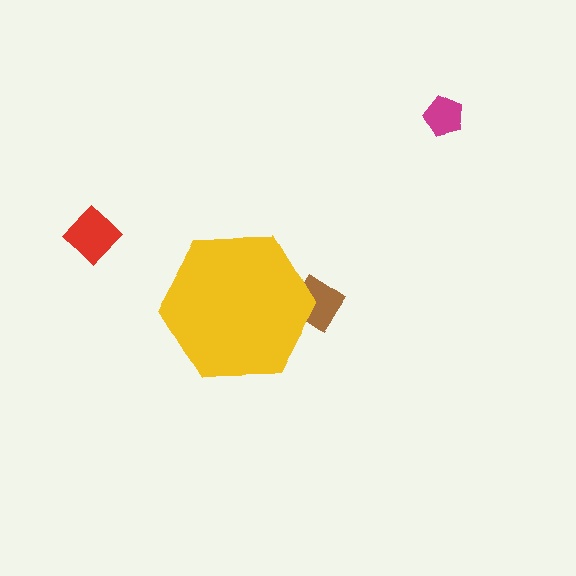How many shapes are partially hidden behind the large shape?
1 shape is partially hidden.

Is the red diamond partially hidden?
No, the red diamond is fully visible.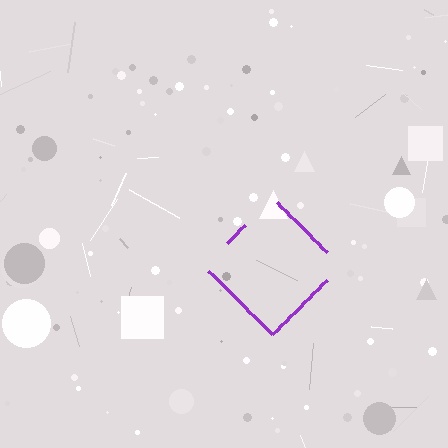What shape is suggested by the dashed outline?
The dashed outline suggests a diamond.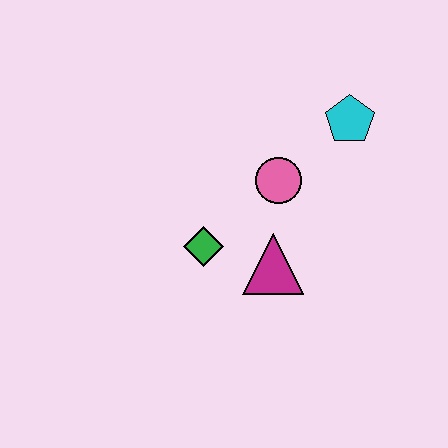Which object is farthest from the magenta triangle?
The cyan pentagon is farthest from the magenta triangle.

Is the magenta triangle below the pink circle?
Yes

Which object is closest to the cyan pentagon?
The pink circle is closest to the cyan pentagon.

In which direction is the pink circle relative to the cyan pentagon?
The pink circle is to the left of the cyan pentagon.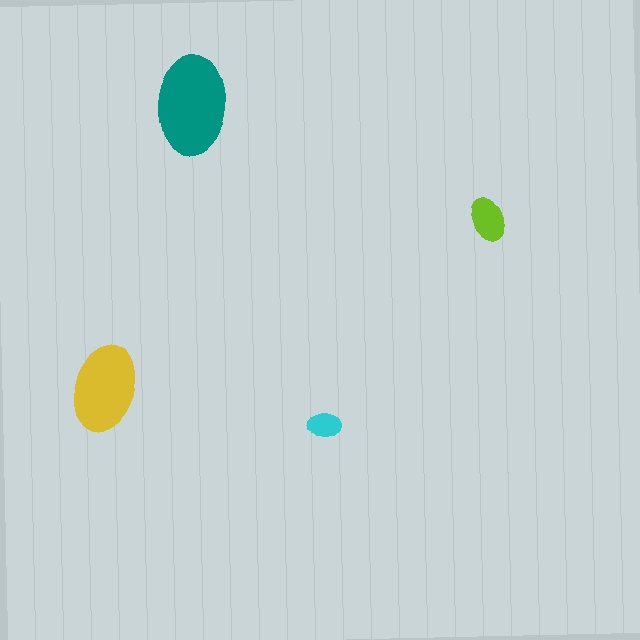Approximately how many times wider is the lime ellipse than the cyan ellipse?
About 1.5 times wider.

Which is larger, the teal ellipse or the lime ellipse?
The teal one.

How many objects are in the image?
There are 4 objects in the image.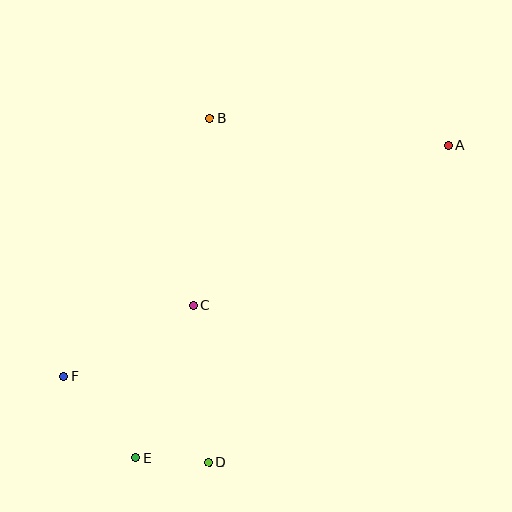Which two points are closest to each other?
Points D and E are closest to each other.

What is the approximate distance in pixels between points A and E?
The distance between A and E is approximately 442 pixels.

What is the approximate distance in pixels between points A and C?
The distance between A and C is approximately 301 pixels.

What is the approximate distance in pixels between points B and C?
The distance between B and C is approximately 187 pixels.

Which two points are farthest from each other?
Points A and F are farthest from each other.